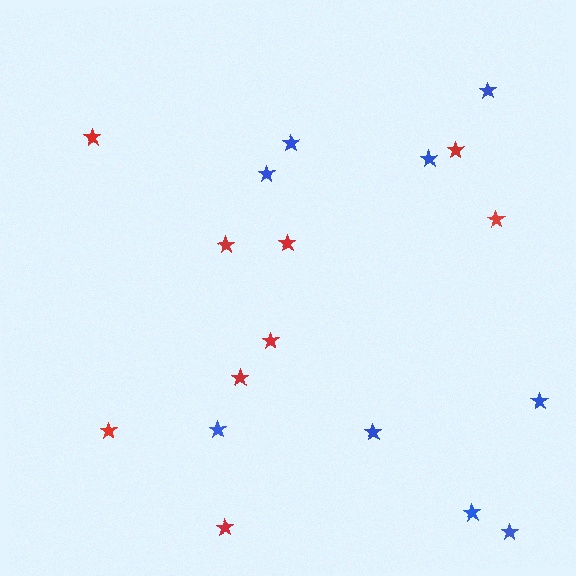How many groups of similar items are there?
There are 2 groups: one group of blue stars (9) and one group of red stars (9).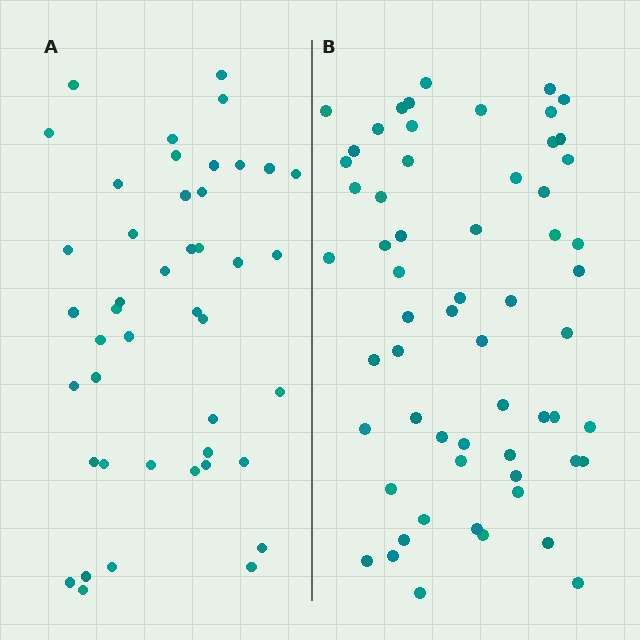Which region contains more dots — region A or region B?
Region B (the right region) has more dots.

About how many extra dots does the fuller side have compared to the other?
Region B has approximately 15 more dots than region A.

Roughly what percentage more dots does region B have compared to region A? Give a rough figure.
About 35% more.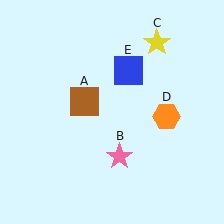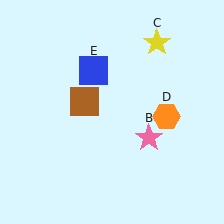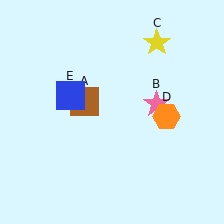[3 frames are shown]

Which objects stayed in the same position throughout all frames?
Brown square (object A) and yellow star (object C) and orange hexagon (object D) remained stationary.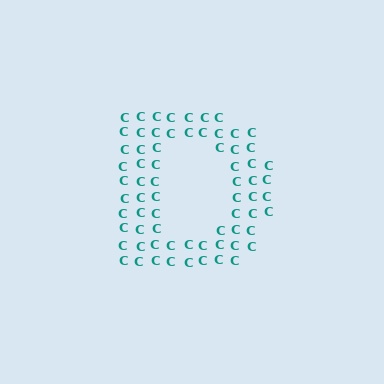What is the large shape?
The large shape is the letter D.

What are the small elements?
The small elements are letter C's.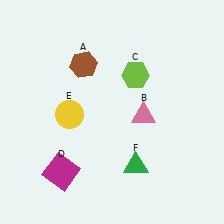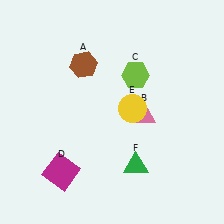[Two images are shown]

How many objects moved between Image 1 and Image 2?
1 object moved between the two images.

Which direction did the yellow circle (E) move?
The yellow circle (E) moved right.